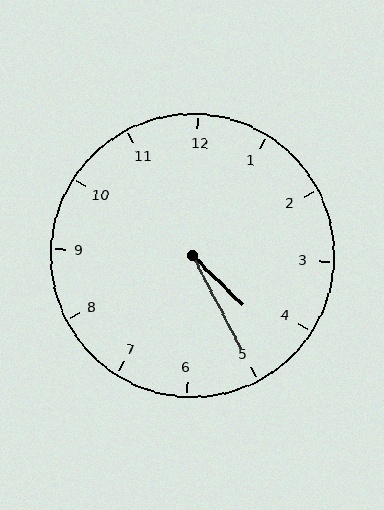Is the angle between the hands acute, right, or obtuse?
It is acute.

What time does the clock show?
4:25.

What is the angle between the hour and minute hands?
Approximately 18 degrees.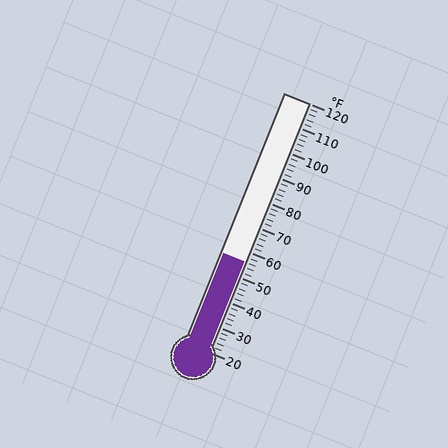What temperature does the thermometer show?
The thermometer shows approximately 56°F.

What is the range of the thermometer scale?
The thermometer scale ranges from 20°F to 120°F.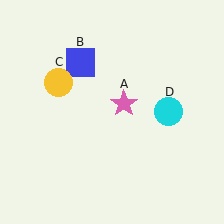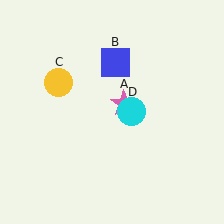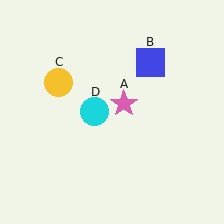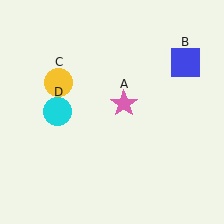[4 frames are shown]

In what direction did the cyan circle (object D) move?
The cyan circle (object D) moved left.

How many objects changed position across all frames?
2 objects changed position: blue square (object B), cyan circle (object D).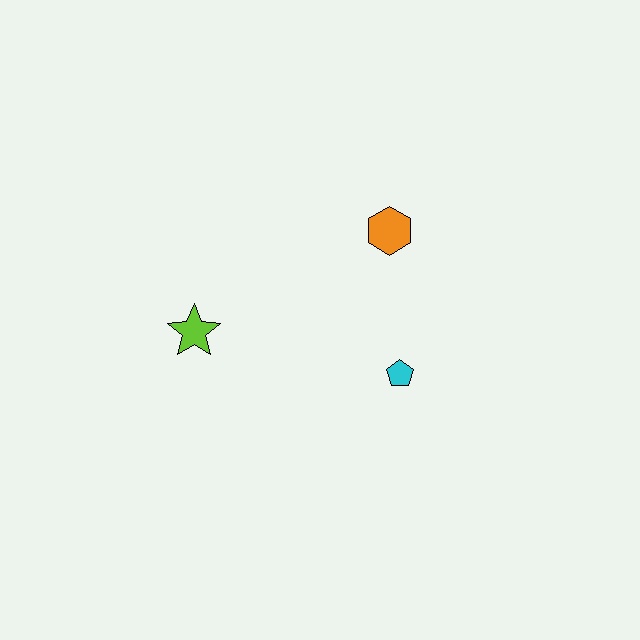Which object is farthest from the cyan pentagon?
The lime star is farthest from the cyan pentagon.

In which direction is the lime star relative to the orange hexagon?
The lime star is to the left of the orange hexagon.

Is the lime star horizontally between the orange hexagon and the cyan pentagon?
No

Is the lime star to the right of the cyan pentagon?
No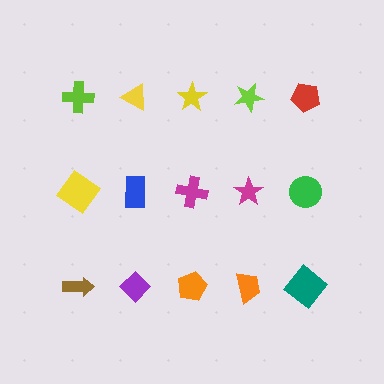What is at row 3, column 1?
A brown arrow.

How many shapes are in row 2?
5 shapes.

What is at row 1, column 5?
A red pentagon.